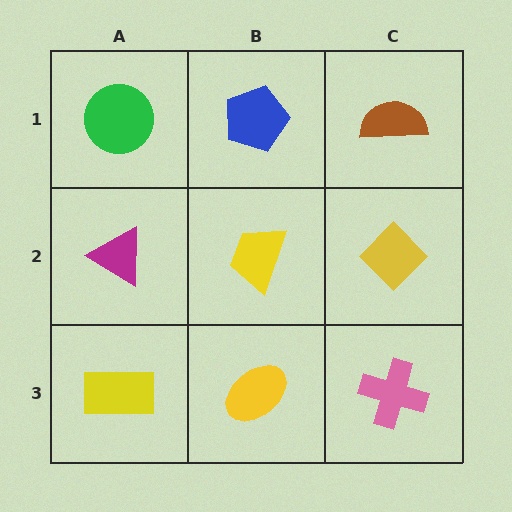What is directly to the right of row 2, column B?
A yellow diamond.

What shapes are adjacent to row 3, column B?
A yellow trapezoid (row 2, column B), a yellow rectangle (row 3, column A), a pink cross (row 3, column C).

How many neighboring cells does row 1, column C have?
2.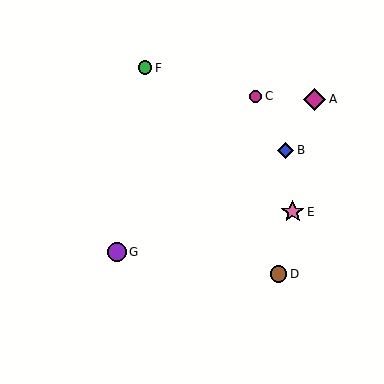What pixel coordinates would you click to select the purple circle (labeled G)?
Click at (117, 252) to select the purple circle G.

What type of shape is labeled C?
Shape C is a magenta circle.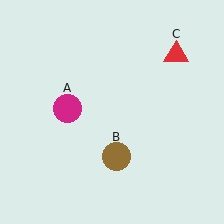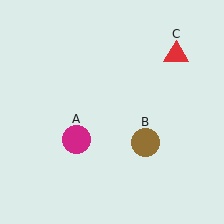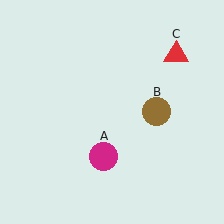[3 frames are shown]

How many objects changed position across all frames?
2 objects changed position: magenta circle (object A), brown circle (object B).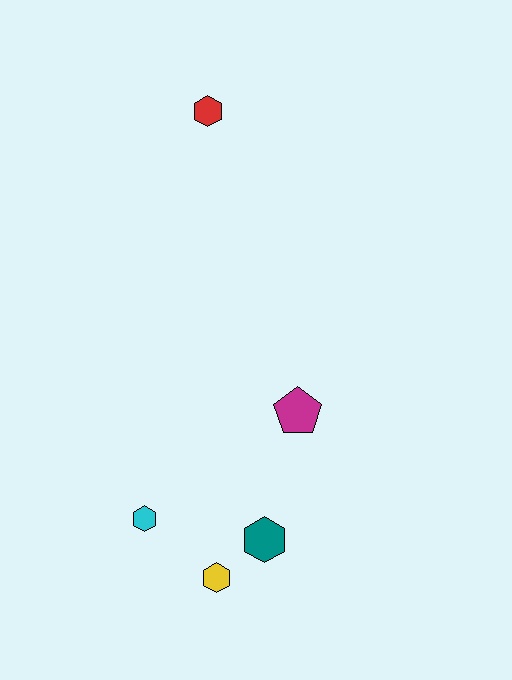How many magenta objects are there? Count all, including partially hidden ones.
There is 1 magenta object.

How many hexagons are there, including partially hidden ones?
There are 4 hexagons.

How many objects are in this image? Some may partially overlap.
There are 5 objects.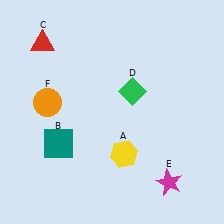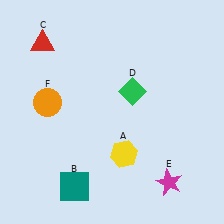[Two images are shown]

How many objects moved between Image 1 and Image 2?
1 object moved between the two images.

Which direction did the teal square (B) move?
The teal square (B) moved down.